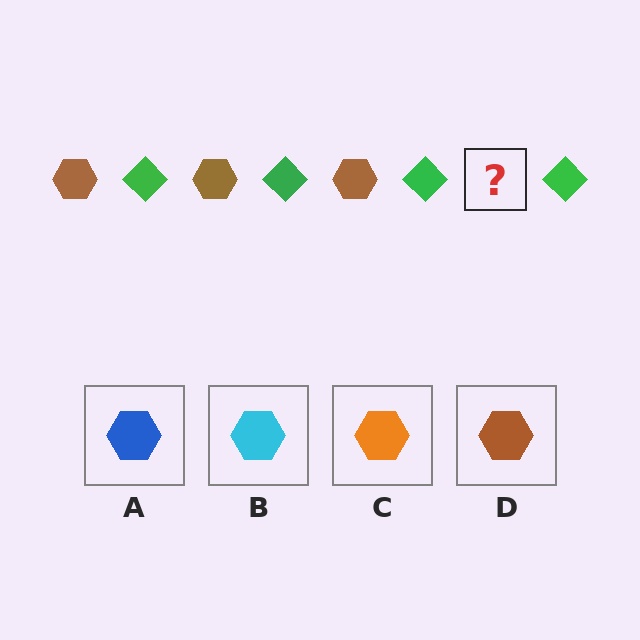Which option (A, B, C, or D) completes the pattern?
D.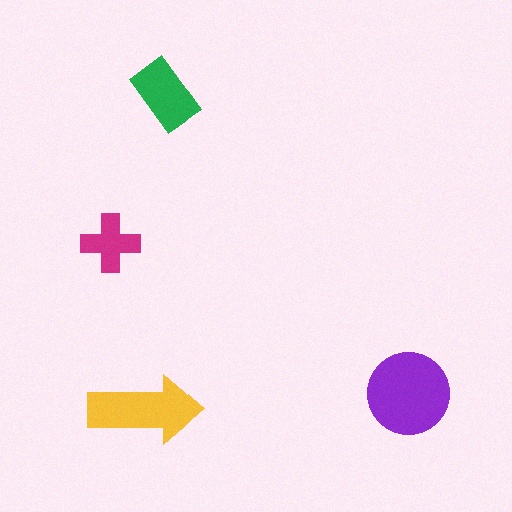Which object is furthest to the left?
The magenta cross is leftmost.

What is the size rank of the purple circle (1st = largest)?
1st.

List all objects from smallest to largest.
The magenta cross, the green rectangle, the yellow arrow, the purple circle.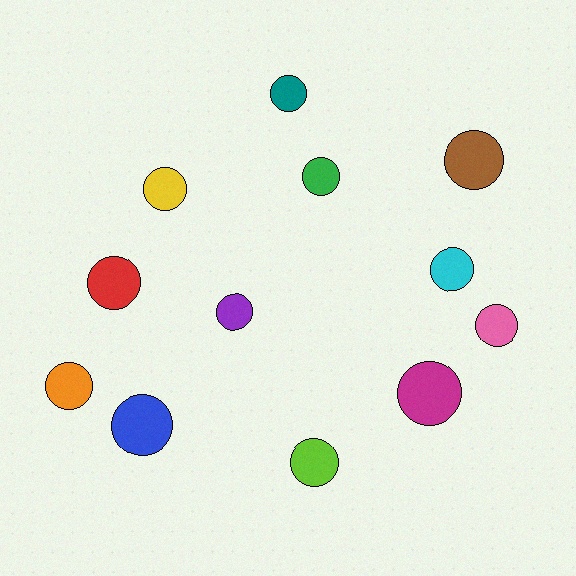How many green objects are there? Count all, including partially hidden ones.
There is 1 green object.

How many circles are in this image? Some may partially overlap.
There are 12 circles.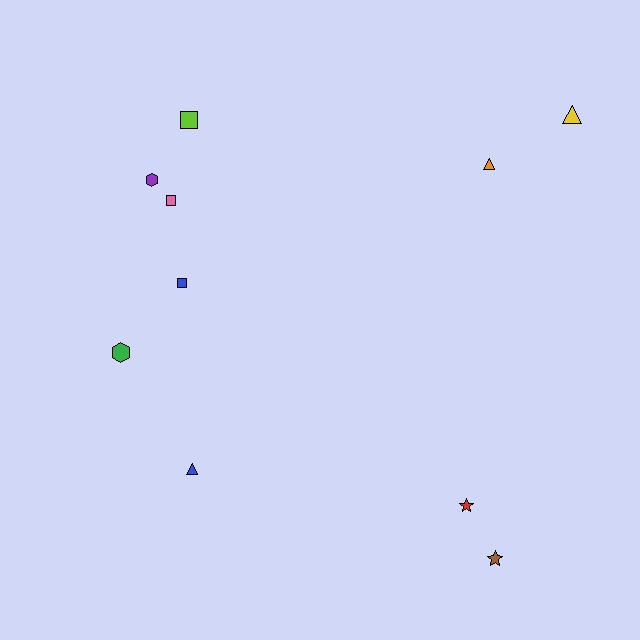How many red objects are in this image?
There is 1 red object.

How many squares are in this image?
There are 3 squares.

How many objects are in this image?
There are 10 objects.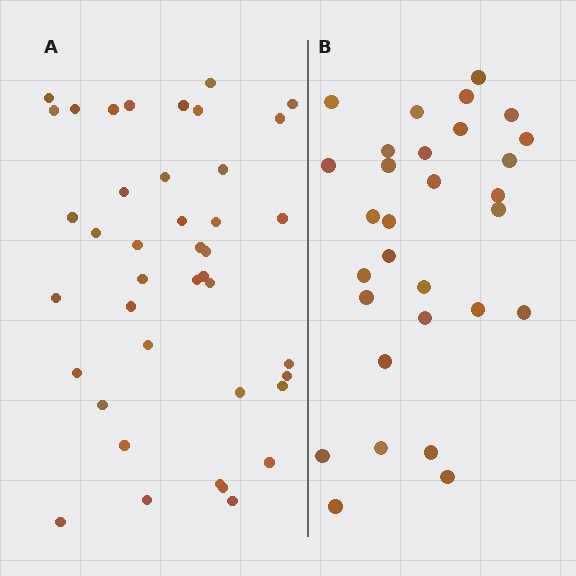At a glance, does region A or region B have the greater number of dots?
Region A (the left region) has more dots.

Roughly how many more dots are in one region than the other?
Region A has roughly 12 or so more dots than region B.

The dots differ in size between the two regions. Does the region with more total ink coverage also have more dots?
No. Region B has more total ink coverage because its dots are larger, but region A actually contains more individual dots. Total area can be misleading — the number of items is what matters here.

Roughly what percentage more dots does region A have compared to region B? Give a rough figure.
About 35% more.